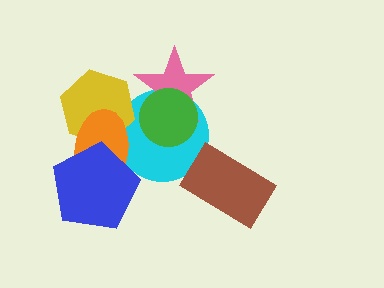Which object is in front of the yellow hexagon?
The orange ellipse is in front of the yellow hexagon.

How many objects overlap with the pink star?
2 objects overlap with the pink star.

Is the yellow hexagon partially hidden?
Yes, it is partially covered by another shape.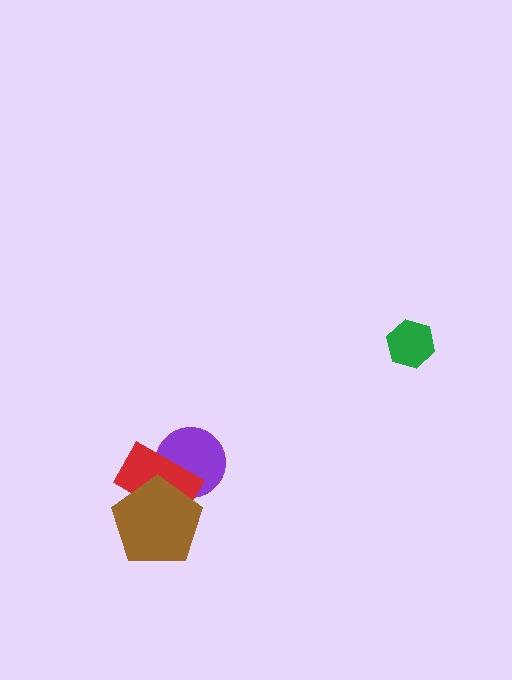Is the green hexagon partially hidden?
No, no other shape covers it.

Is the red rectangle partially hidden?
Yes, it is partially covered by another shape.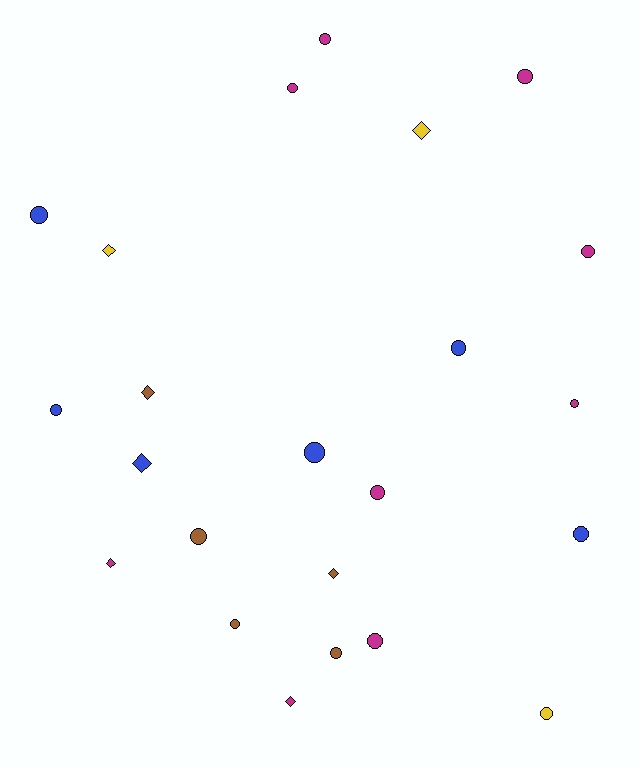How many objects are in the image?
There are 23 objects.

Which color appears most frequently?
Magenta, with 9 objects.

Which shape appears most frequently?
Circle, with 16 objects.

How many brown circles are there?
There are 3 brown circles.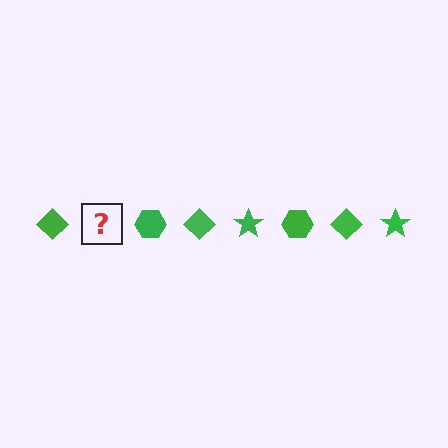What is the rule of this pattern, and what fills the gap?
The rule is that the pattern cycles through diamond, star, hexagon shapes in green. The gap should be filled with a green star.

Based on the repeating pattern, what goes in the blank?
The blank should be a green star.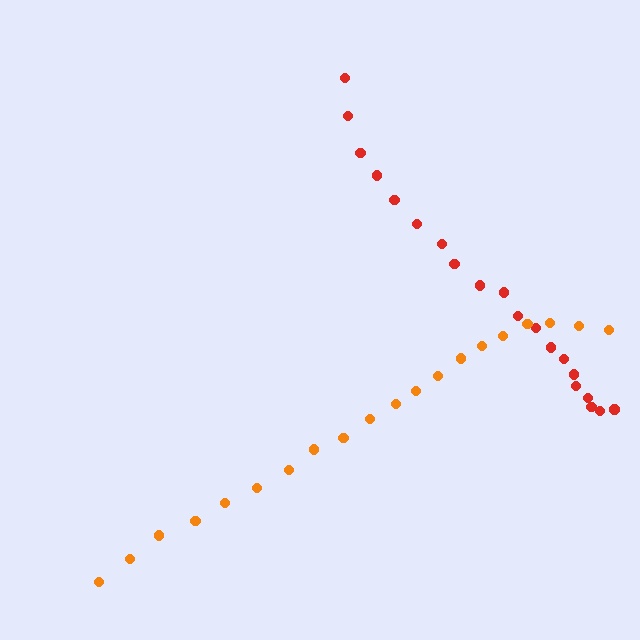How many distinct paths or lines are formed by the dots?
There are 2 distinct paths.